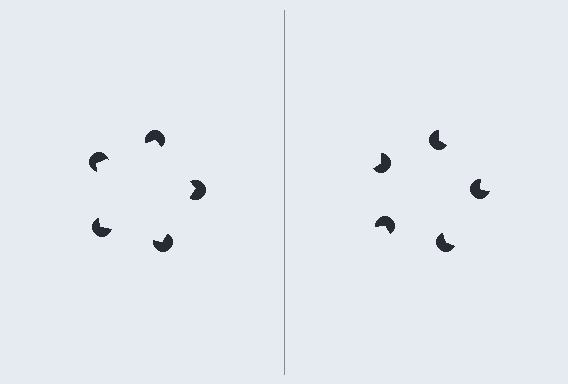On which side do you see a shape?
An illusory pentagon appears on the left side. On the right side the wedge cuts are rotated, so no coherent shape forms.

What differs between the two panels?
The pac-man discs are positioned identically on both sides; only the wedge orientations differ. On the left they align to a pentagon; on the right they are misaligned.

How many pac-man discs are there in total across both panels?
10 — 5 on each side.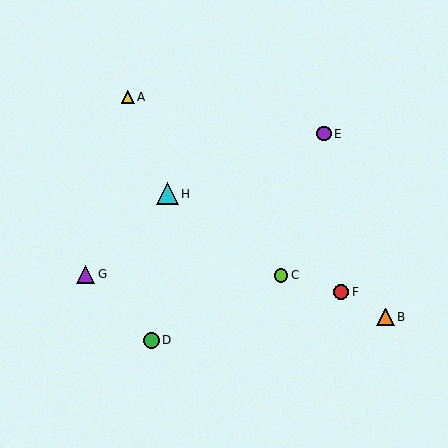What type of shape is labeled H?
Shape H is a cyan triangle.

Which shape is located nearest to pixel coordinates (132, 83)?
The yellow triangle (labeled A) at (128, 97) is nearest to that location.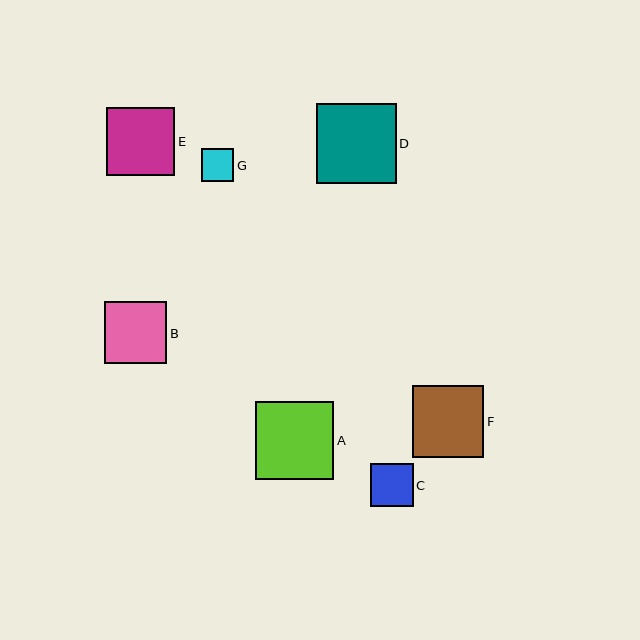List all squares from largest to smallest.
From largest to smallest: D, A, F, E, B, C, G.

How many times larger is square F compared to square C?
Square F is approximately 1.7 times the size of square C.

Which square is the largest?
Square D is the largest with a size of approximately 80 pixels.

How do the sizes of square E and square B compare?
Square E and square B are approximately the same size.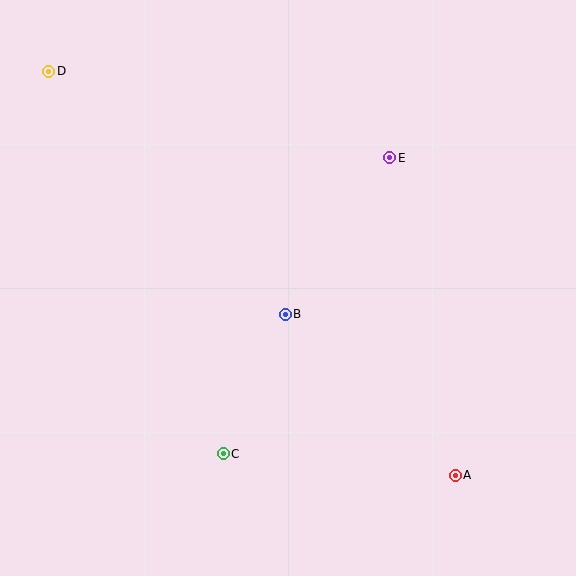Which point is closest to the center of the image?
Point B at (285, 314) is closest to the center.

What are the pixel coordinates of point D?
Point D is at (49, 71).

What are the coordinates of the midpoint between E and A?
The midpoint between E and A is at (422, 317).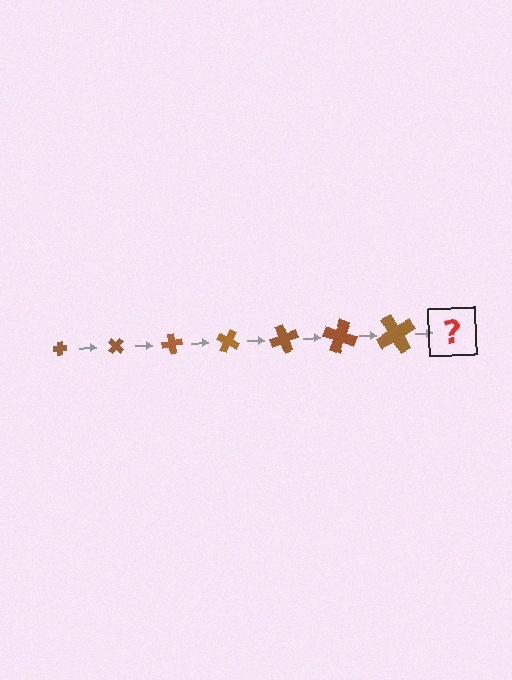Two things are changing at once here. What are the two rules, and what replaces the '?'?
The two rules are that the cross grows larger each step and it rotates 40 degrees each step. The '?' should be a cross, larger than the previous one and rotated 280 degrees from the start.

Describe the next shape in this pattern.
It should be a cross, larger than the previous one and rotated 280 degrees from the start.